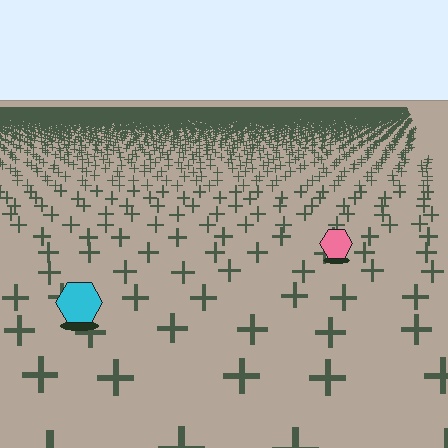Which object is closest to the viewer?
The cyan hexagon is closest. The texture marks near it are larger and more spread out.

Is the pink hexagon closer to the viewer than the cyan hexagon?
No. The cyan hexagon is closer — you can tell from the texture gradient: the ground texture is coarser near it.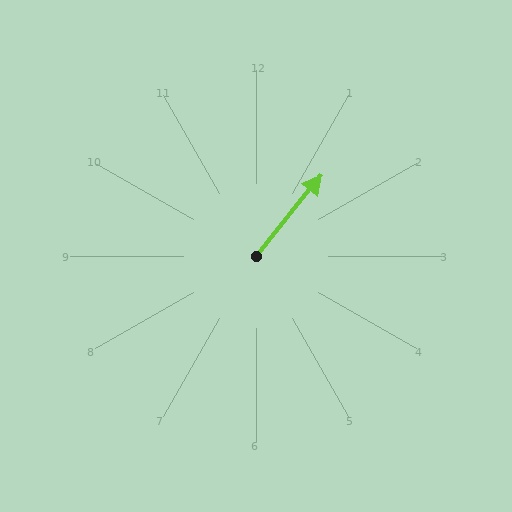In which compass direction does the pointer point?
Northeast.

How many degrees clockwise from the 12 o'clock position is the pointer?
Approximately 39 degrees.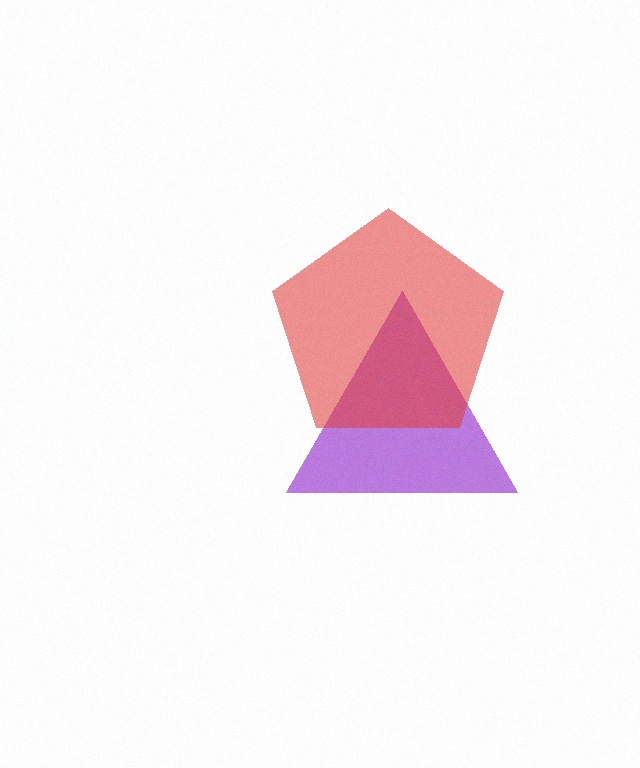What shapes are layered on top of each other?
The layered shapes are: a purple triangle, a red pentagon.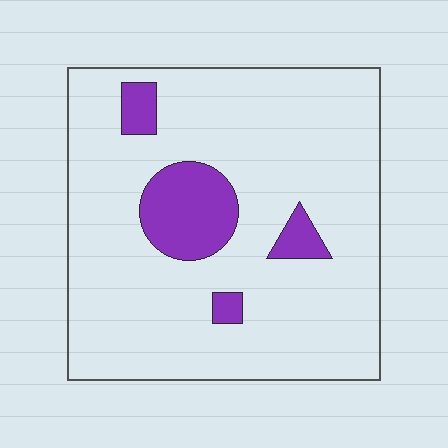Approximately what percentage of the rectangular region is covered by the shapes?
Approximately 15%.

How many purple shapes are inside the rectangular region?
4.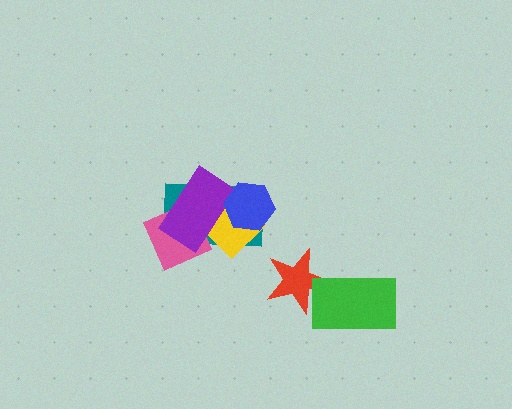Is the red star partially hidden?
Yes, it is partially covered by another shape.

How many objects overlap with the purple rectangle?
4 objects overlap with the purple rectangle.